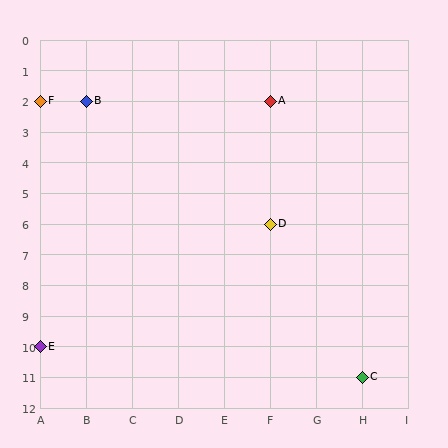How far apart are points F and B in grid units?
Points F and B are 1 column apart.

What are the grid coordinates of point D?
Point D is at grid coordinates (F, 6).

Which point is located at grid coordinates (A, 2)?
Point F is at (A, 2).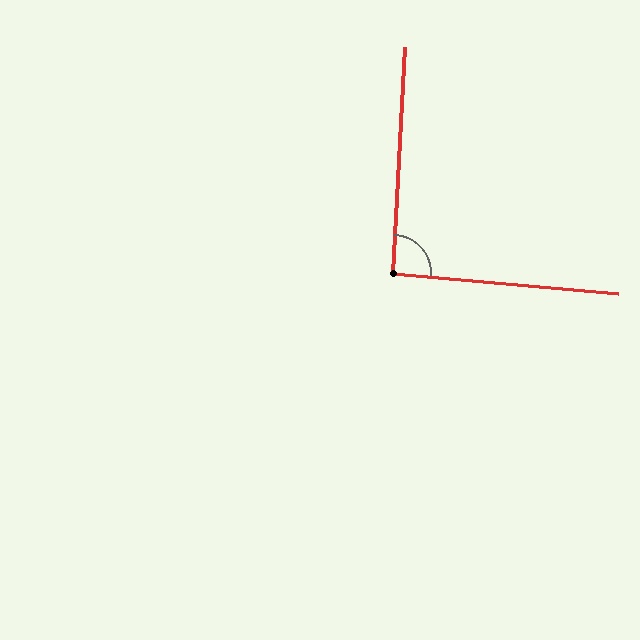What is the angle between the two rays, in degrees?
Approximately 92 degrees.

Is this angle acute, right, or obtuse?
It is approximately a right angle.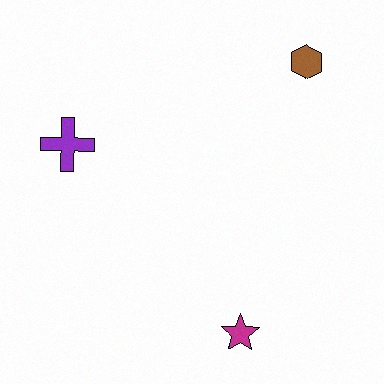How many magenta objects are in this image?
There is 1 magenta object.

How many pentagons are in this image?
There are no pentagons.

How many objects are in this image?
There are 3 objects.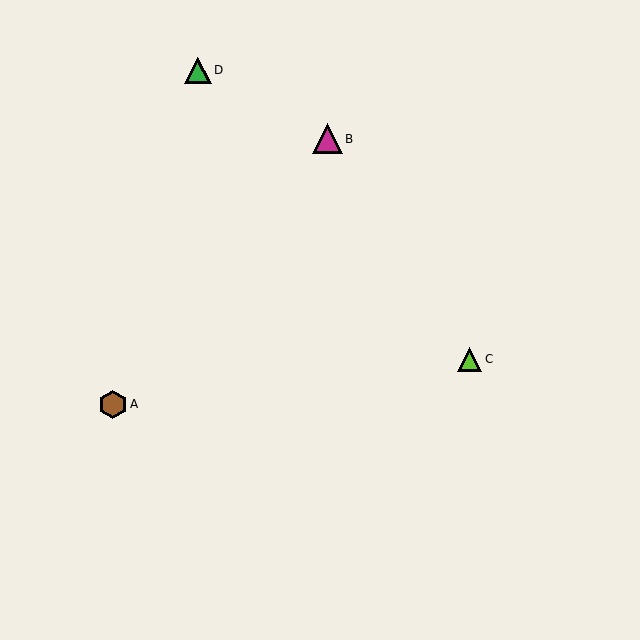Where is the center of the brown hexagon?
The center of the brown hexagon is at (113, 404).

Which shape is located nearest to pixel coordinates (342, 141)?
The magenta triangle (labeled B) at (327, 139) is nearest to that location.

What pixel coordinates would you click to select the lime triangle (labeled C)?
Click at (470, 359) to select the lime triangle C.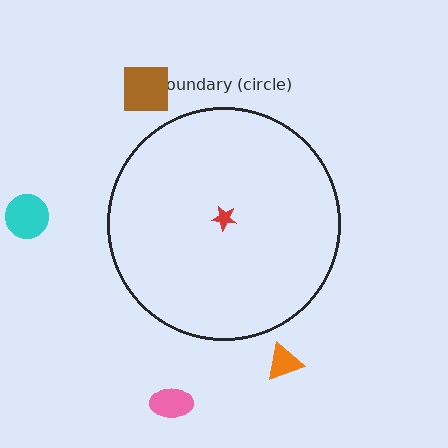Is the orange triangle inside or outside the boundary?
Outside.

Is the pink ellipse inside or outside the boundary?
Outside.